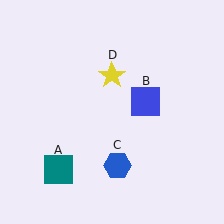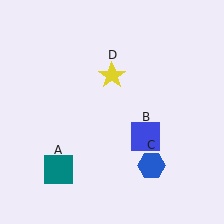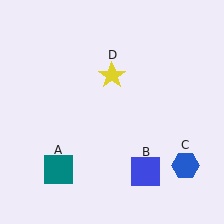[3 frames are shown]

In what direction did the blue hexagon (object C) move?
The blue hexagon (object C) moved right.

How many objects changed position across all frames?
2 objects changed position: blue square (object B), blue hexagon (object C).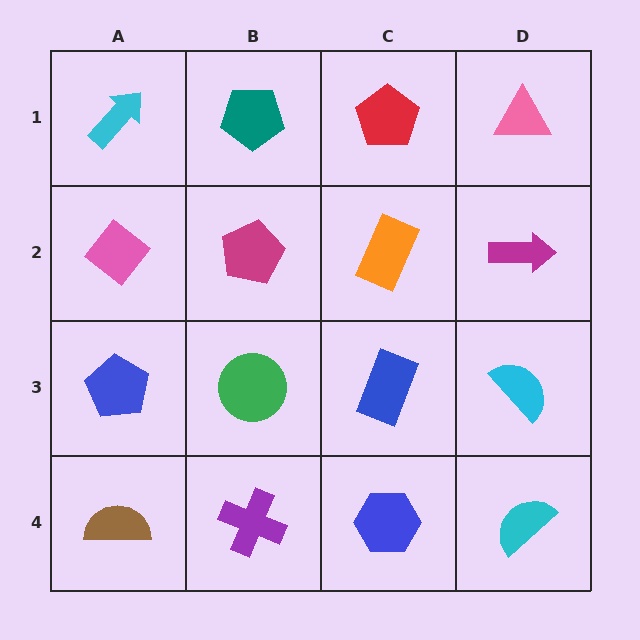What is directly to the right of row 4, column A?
A purple cross.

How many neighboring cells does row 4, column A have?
2.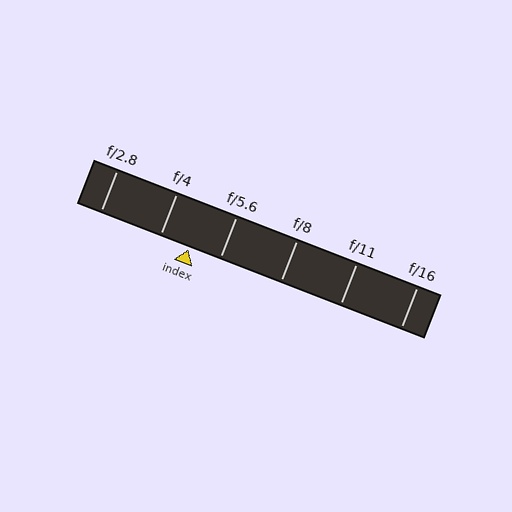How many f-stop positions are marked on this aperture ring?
There are 6 f-stop positions marked.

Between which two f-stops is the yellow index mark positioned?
The index mark is between f/4 and f/5.6.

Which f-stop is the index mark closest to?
The index mark is closest to f/4.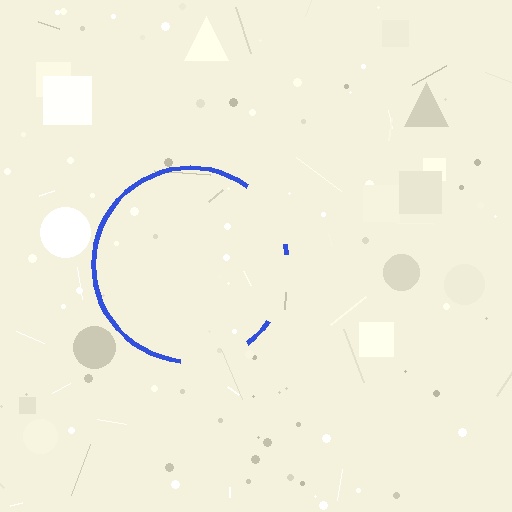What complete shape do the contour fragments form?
The contour fragments form a circle.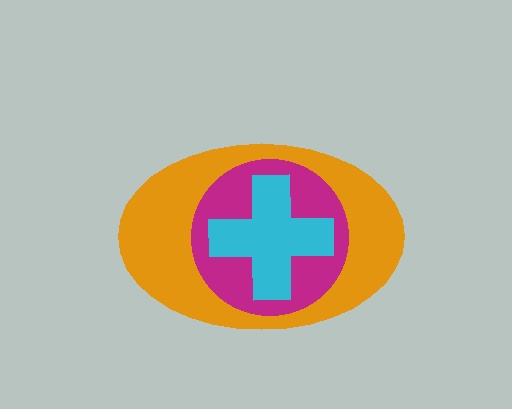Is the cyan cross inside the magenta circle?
Yes.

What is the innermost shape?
The cyan cross.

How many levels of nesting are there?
3.